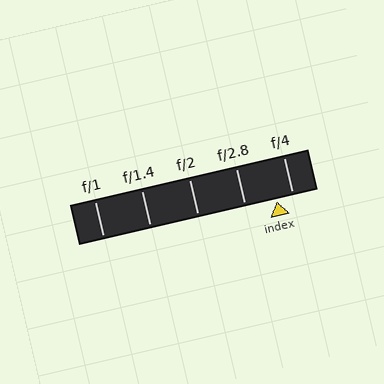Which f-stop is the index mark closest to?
The index mark is closest to f/4.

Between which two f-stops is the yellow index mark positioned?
The index mark is between f/2.8 and f/4.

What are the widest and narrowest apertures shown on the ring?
The widest aperture shown is f/1 and the narrowest is f/4.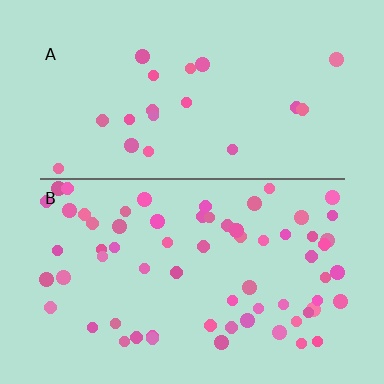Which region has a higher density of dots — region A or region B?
B (the bottom).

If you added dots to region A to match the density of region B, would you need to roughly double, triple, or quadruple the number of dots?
Approximately triple.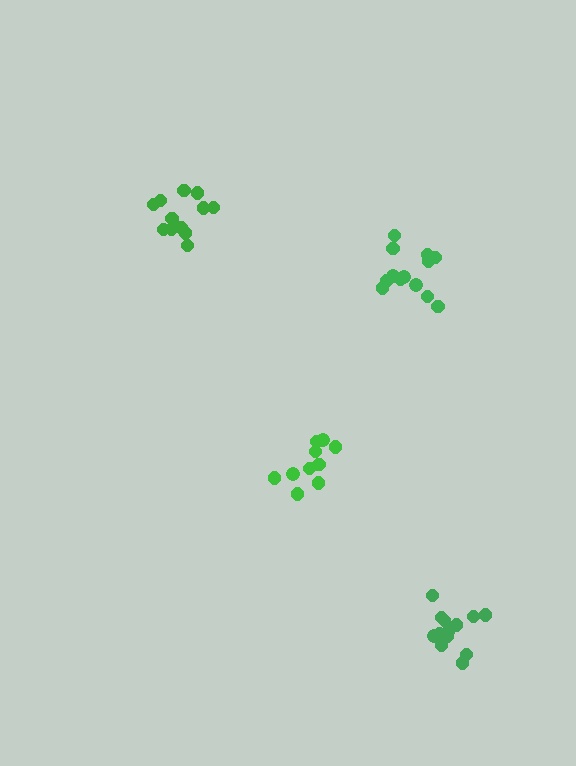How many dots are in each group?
Group 1: 13 dots, Group 2: 11 dots, Group 3: 12 dots, Group 4: 14 dots (50 total).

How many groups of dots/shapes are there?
There are 4 groups.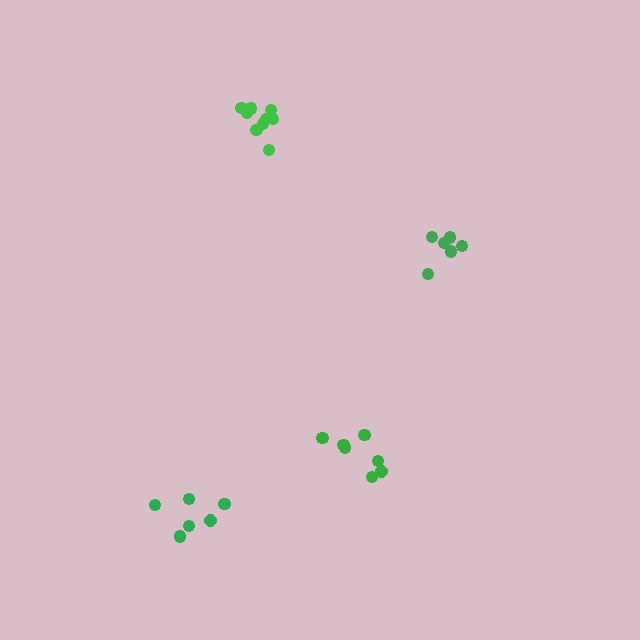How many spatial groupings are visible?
There are 4 spatial groupings.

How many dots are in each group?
Group 1: 6 dots, Group 2: 7 dots, Group 3: 6 dots, Group 4: 9 dots (28 total).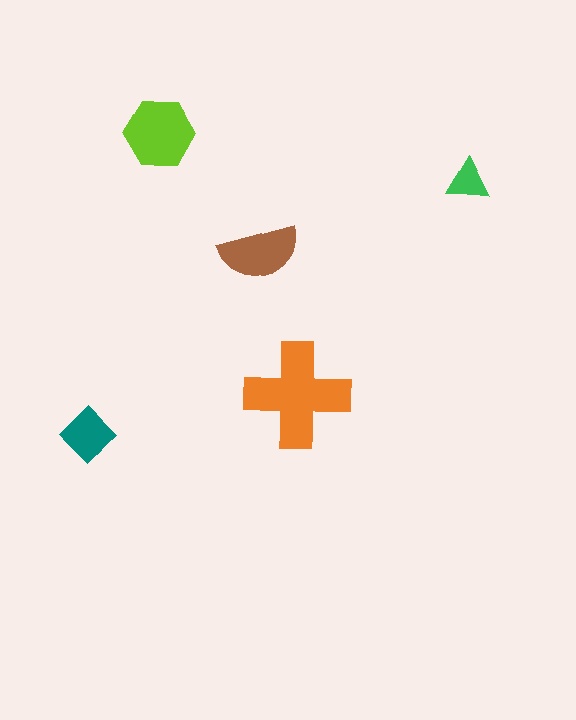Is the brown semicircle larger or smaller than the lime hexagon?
Smaller.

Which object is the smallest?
The green triangle.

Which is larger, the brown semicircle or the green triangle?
The brown semicircle.